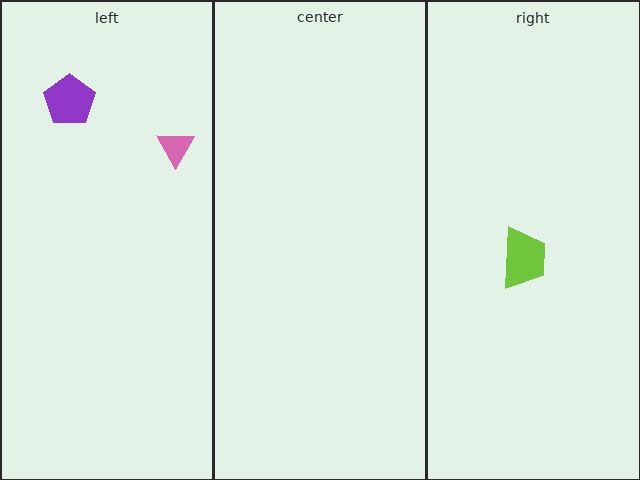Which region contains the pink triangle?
The left region.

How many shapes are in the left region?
2.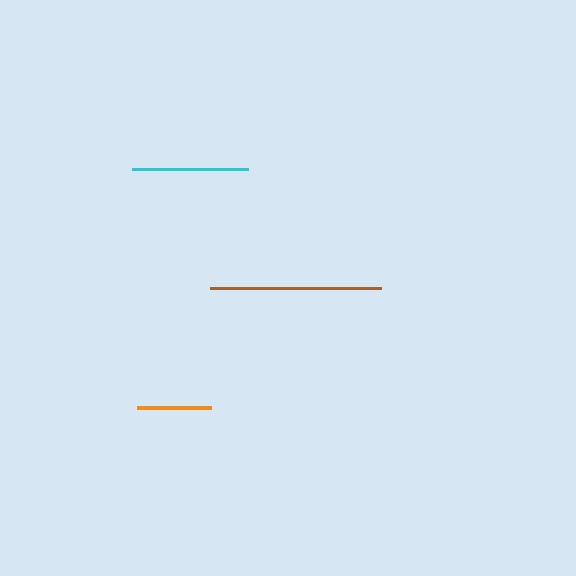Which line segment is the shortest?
The orange line is the shortest at approximately 74 pixels.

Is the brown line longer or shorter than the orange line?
The brown line is longer than the orange line.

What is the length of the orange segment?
The orange segment is approximately 74 pixels long.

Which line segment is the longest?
The brown line is the longest at approximately 172 pixels.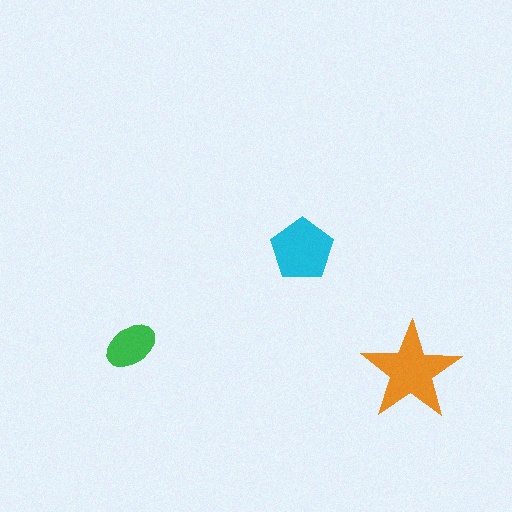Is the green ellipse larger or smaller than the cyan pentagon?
Smaller.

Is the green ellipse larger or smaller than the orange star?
Smaller.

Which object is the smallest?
The green ellipse.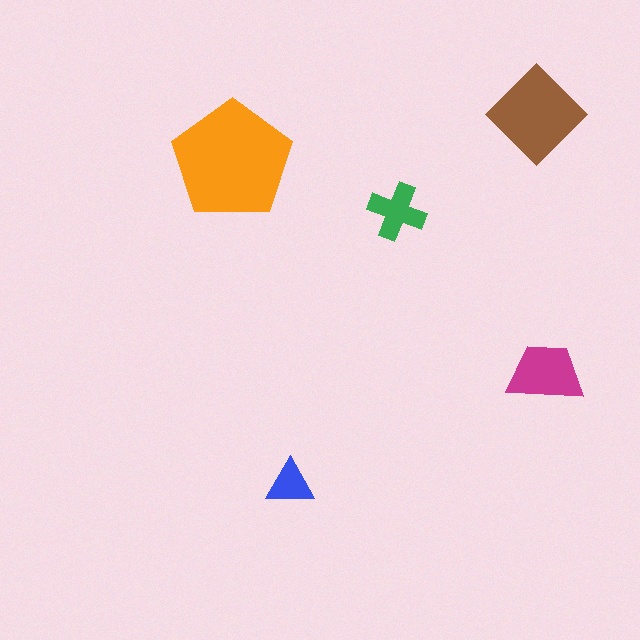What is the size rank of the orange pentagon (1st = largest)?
1st.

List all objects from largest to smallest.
The orange pentagon, the brown diamond, the magenta trapezoid, the green cross, the blue triangle.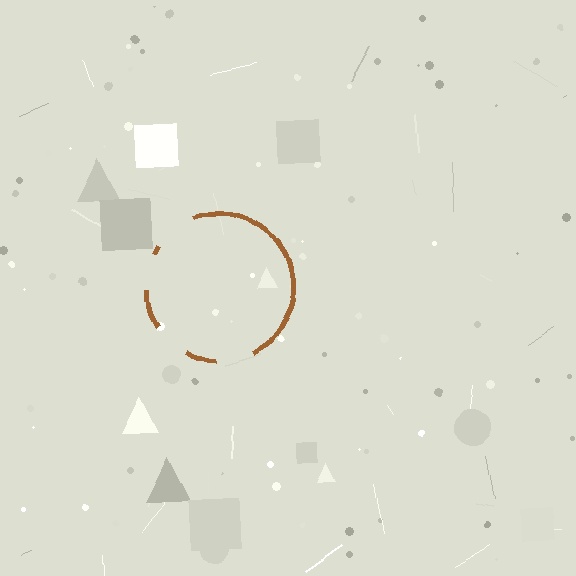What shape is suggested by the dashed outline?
The dashed outline suggests a circle.